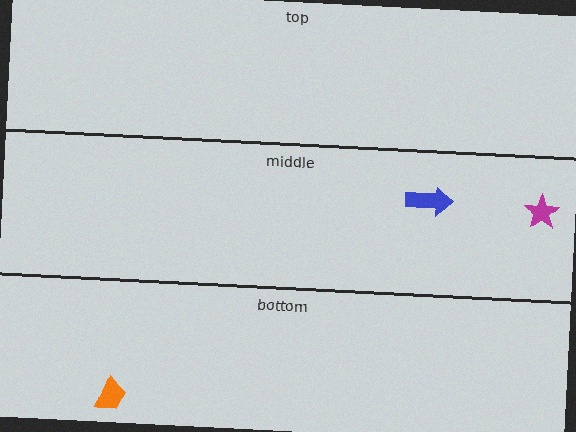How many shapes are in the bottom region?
1.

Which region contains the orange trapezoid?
The bottom region.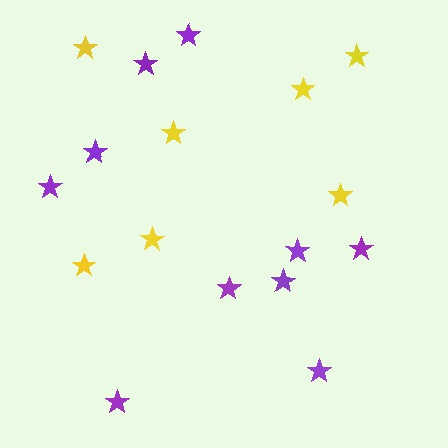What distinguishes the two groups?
There are 2 groups: one group of yellow stars (7) and one group of purple stars (10).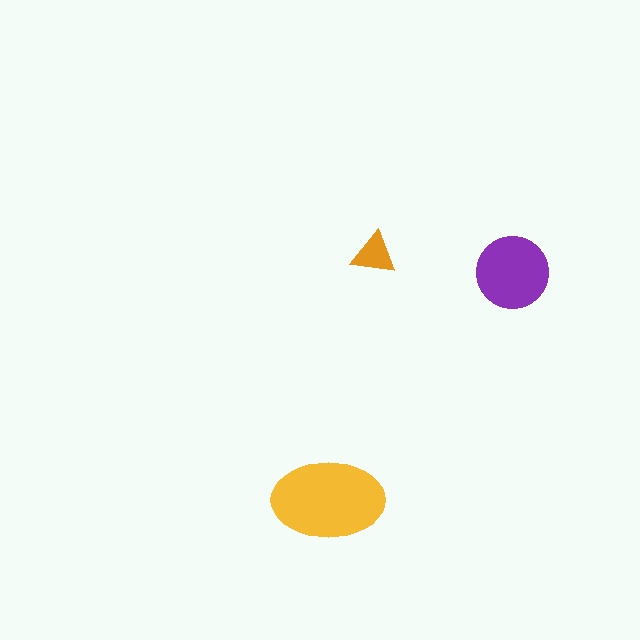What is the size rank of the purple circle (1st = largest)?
2nd.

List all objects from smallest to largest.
The orange triangle, the purple circle, the yellow ellipse.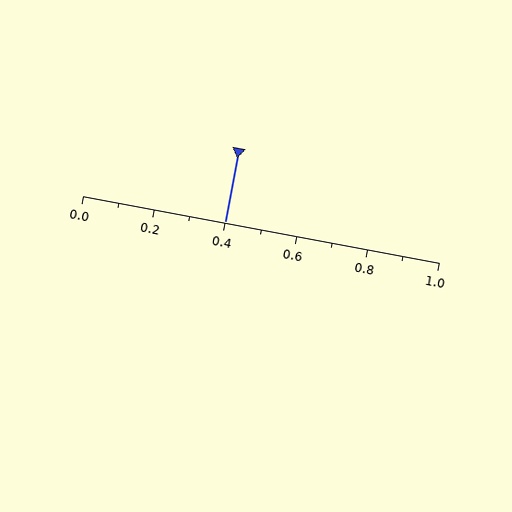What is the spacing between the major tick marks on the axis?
The major ticks are spaced 0.2 apart.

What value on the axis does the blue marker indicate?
The marker indicates approximately 0.4.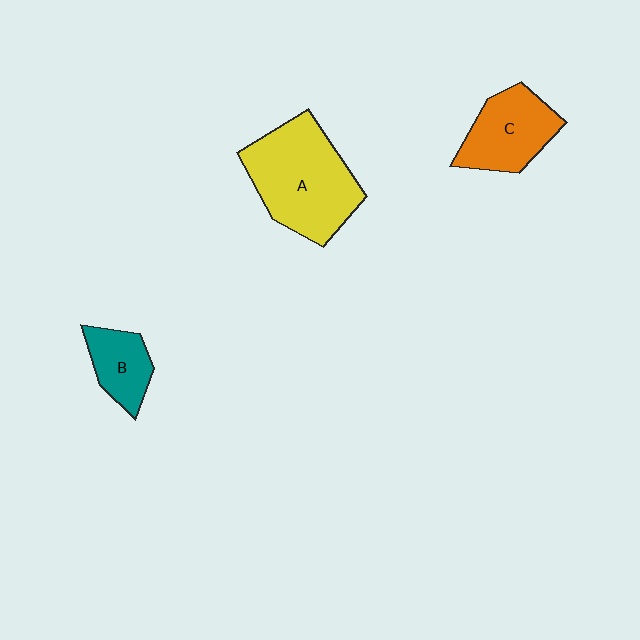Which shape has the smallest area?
Shape B (teal).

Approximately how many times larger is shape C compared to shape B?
Approximately 1.5 times.